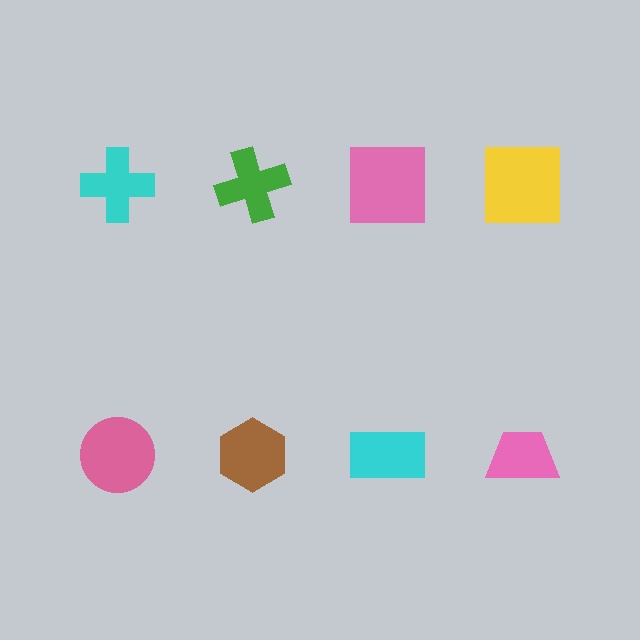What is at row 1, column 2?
A green cross.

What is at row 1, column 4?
A yellow square.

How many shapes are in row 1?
4 shapes.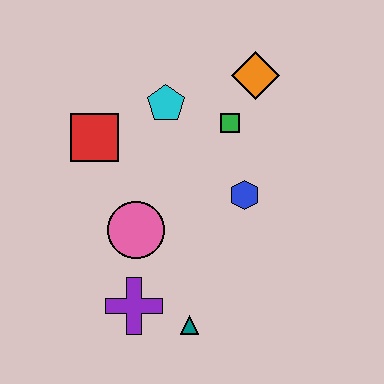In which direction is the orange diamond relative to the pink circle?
The orange diamond is above the pink circle.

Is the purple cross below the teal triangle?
No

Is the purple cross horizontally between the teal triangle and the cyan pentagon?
No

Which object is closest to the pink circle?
The purple cross is closest to the pink circle.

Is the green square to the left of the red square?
No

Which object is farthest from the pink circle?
The orange diamond is farthest from the pink circle.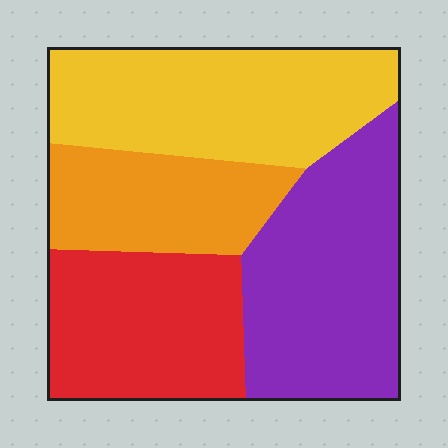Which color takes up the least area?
Orange, at roughly 20%.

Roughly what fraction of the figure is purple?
Purple covers 30% of the figure.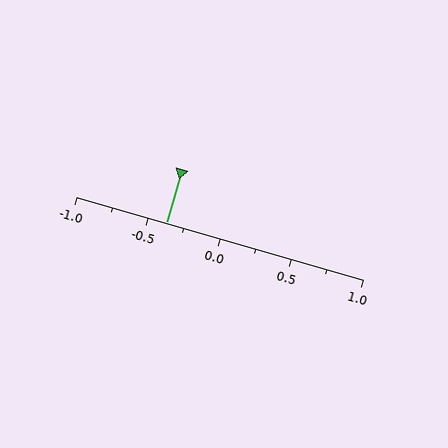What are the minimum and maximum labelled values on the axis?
The axis runs from -1.0 to 1.0.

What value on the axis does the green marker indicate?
The marker indicates approximately -0.38.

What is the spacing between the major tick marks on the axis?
The major ticks are spaced 0.5 apart.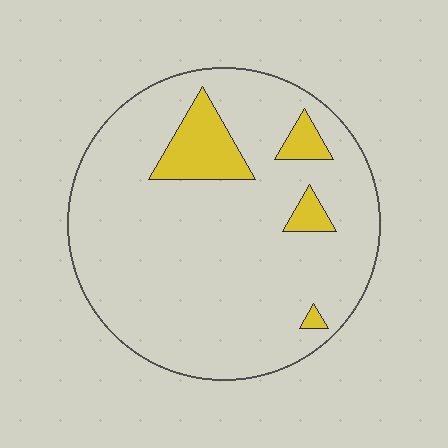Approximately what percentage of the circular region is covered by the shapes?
Approximately 10%.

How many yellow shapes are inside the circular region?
4.